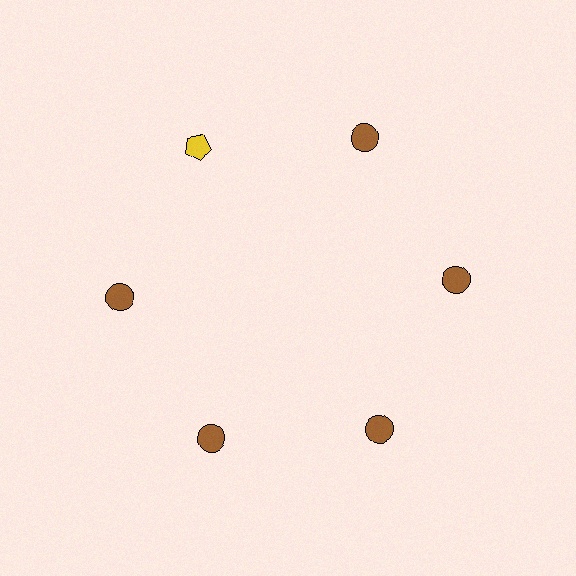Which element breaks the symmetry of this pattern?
The yellow pentagon at roughly the 11 o'clock position breaks the symmetry. All other shapes are brown circles.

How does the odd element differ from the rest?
It differs in both color (yellow instead of brown) and shape (pentagon instead of circle).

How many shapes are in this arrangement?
There are 6 shapes arranged in a ring pattern.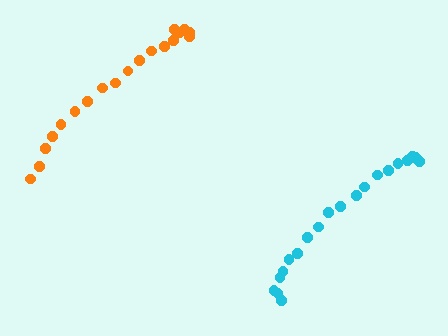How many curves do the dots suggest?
There are 2 distinct paths.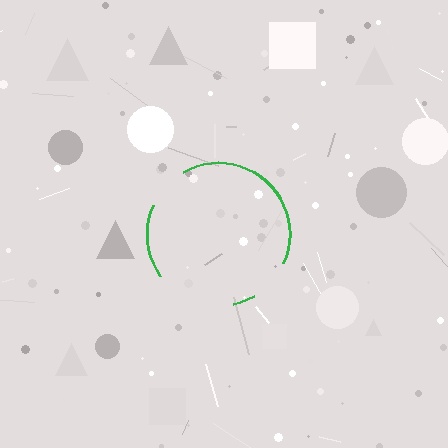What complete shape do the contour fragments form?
The contour fragments form a circle.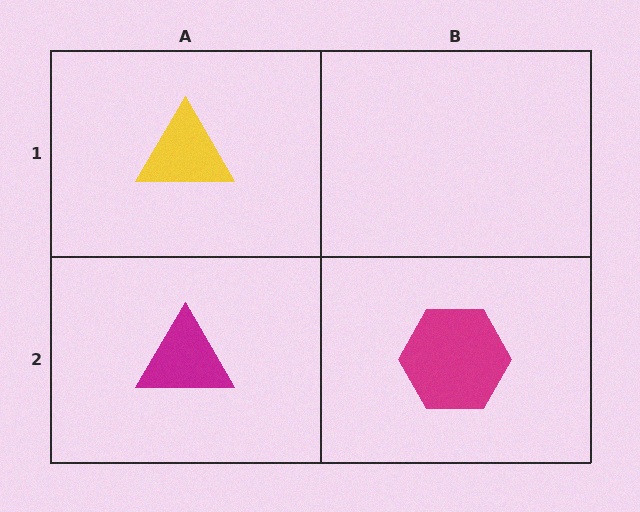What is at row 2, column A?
A magenta triangle.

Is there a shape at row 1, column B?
No, that cell is empty.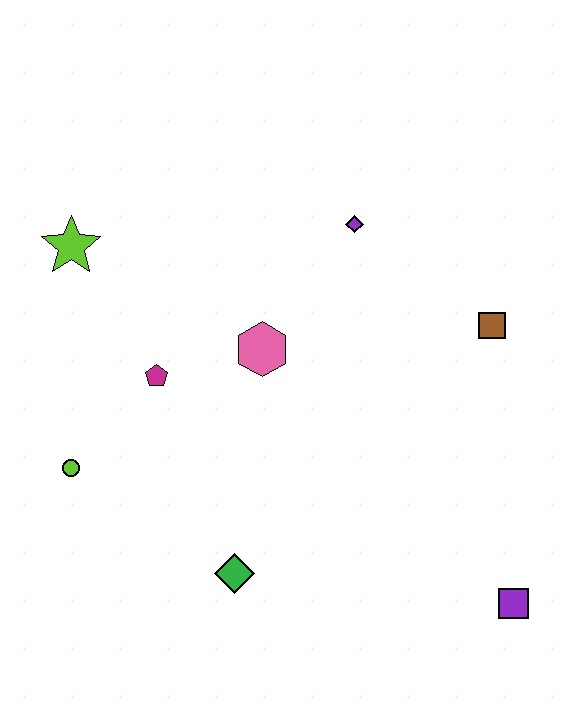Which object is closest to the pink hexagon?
The magenta pentagon is closest to the pink hexagon.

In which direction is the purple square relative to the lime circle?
The purple square is to the right of the lime circle.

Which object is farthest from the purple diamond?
The purple square is farthest from the purple diamond.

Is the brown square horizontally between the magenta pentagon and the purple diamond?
No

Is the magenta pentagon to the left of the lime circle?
No